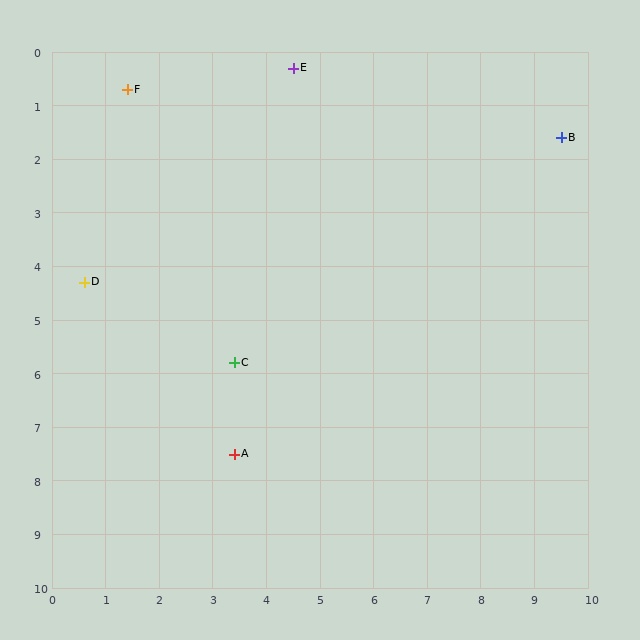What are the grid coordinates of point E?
Point E is at approximately (4.5, 0.3).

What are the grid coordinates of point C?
Point C is at approximately (3.4, 5.8).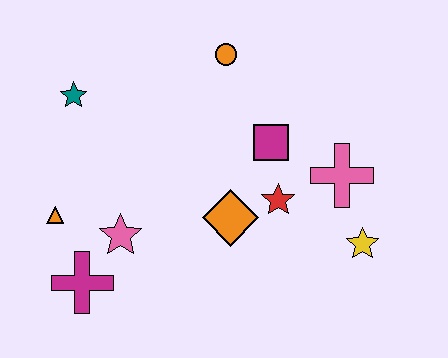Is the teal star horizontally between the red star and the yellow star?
No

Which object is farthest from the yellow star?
The teal star is farthest from the yellow star.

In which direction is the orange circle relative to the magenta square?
The orange circle is above the magenta square.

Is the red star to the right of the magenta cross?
Yes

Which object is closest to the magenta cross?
The pink star is closest to the magenta cross.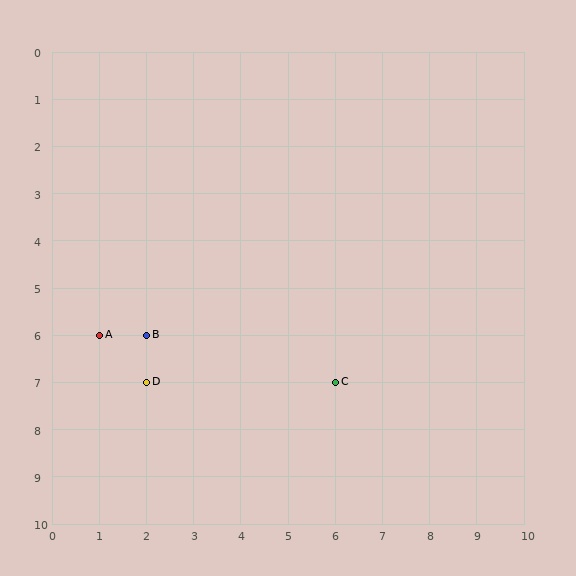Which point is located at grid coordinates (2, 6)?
Point B is at (2, 6).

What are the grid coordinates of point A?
Point A is at grid coordinates (1, 6).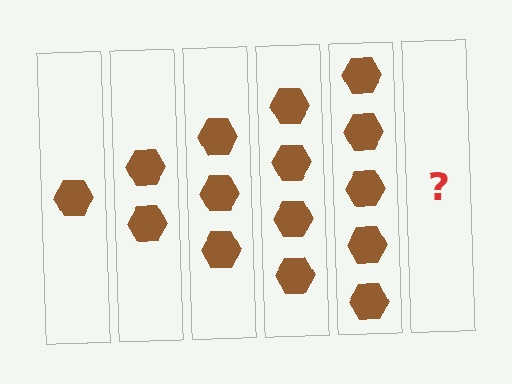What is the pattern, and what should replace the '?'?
The pattern is that each step adds one more hexagon. The '?' should be 6 hexagons.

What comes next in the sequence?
The next element should be 6 hexagons.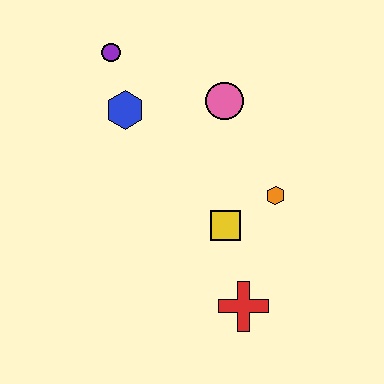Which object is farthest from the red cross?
The purple circle is farthest from the red cross.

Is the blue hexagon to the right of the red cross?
No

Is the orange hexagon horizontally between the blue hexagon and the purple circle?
No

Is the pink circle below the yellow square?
No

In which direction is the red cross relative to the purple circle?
The red cross is below the purple circle.